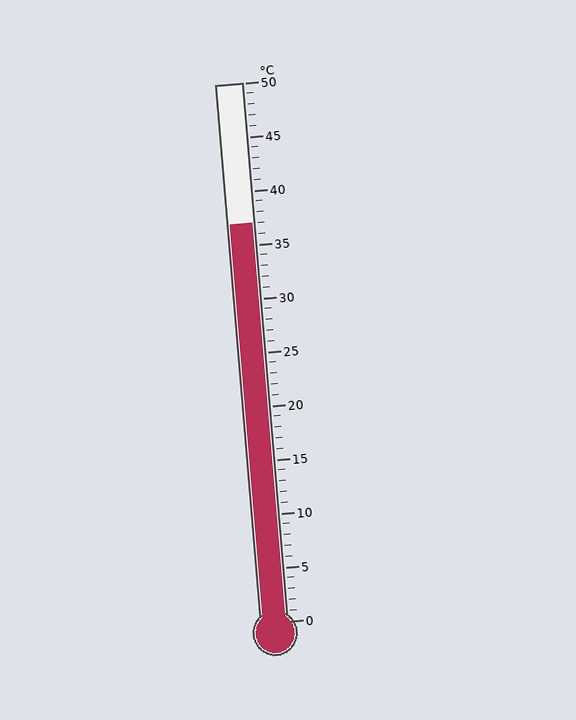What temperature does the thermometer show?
The thermometer shows approximately 37°C.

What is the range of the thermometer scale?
The thermometer scale ranges from 0°C to 50°C.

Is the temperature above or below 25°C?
The temperature is above 25°C.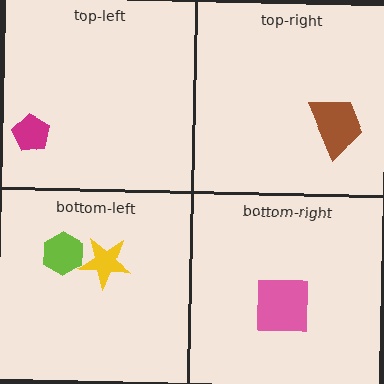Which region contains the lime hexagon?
The bottom-left region.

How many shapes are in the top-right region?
1.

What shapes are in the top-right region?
The brown trapezoid.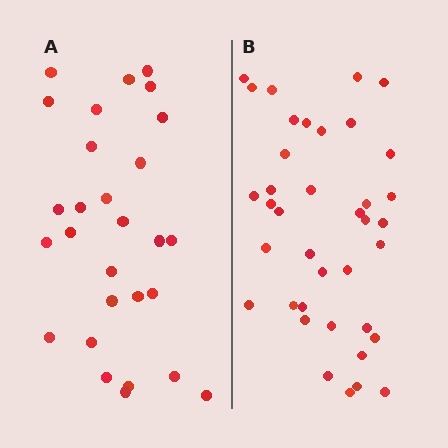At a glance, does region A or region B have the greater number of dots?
Region B (the right region) has more dots.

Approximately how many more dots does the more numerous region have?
Region B has roughly 10 or so more dots than region A.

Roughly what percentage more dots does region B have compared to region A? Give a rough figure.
About 35% more.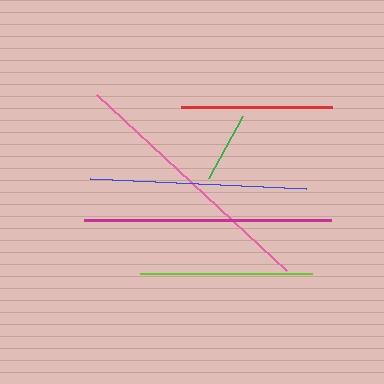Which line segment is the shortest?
The green line is the shortest at approximately 71 pixels.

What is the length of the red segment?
The red segment is approximately 151 pixels long.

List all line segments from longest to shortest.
From longest to shortest: pink, magenta, blue, lime, red, green.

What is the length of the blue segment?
The blue segment is approximately 216 pixels long.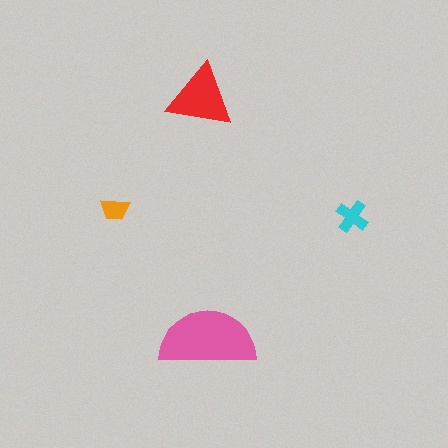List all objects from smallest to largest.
The orange trapezoid, the cyan cross, the red triangle, the pink semicircle.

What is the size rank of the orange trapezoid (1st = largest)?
4th.